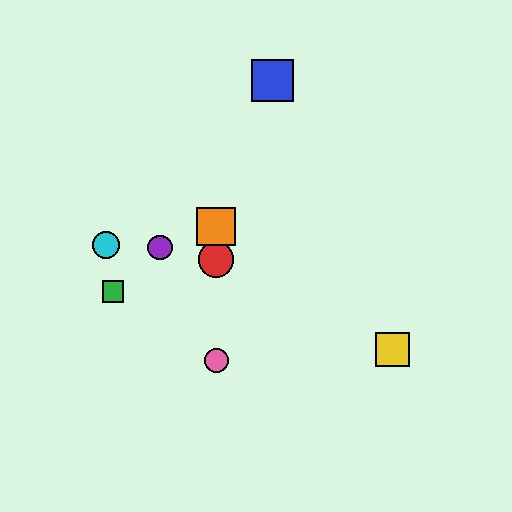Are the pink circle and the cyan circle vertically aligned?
No, the pink circle is at x≈216 and the cyan circle is at x≈106.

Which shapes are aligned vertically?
The red circle, the orange square, the pink circle are aligned vertically.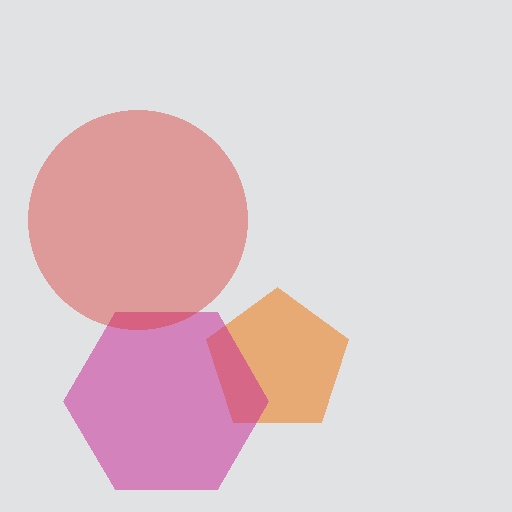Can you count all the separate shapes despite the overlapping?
Yes, there are 3 separate shapes.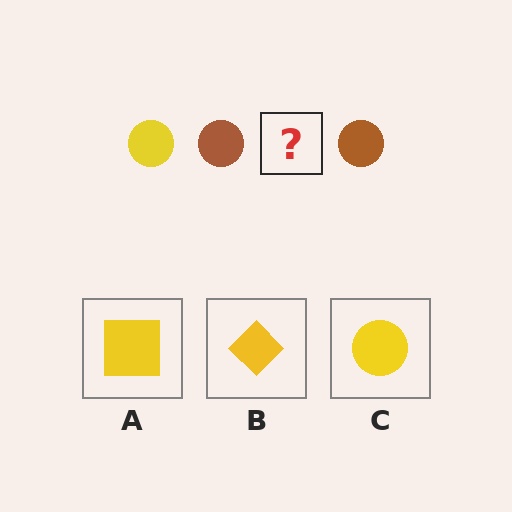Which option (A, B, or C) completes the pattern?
C.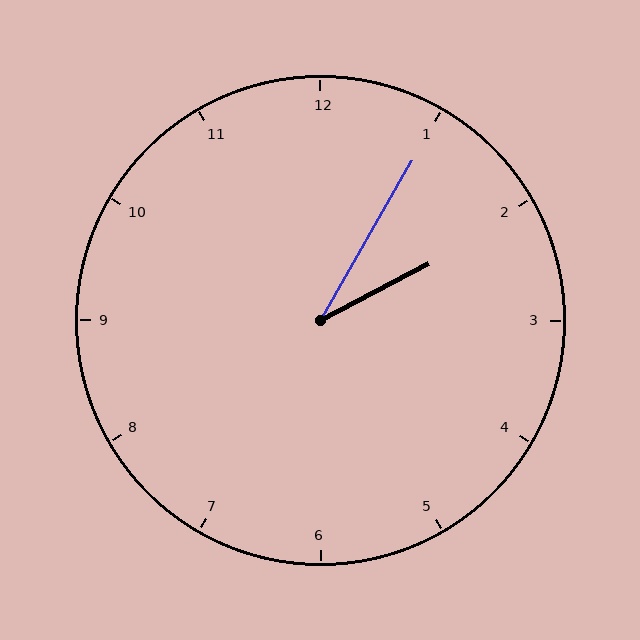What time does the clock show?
2:05.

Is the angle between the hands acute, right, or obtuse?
It is acute.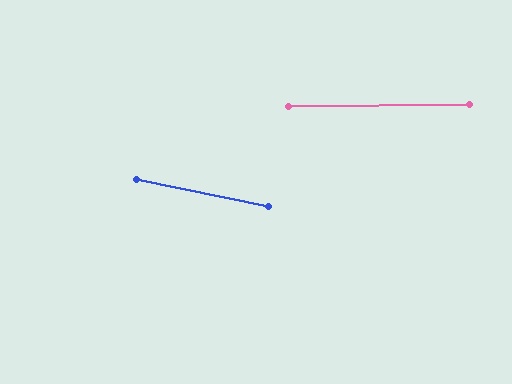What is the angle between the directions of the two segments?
Approximately 12 degrees.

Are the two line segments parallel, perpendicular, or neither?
Neither parallel nor perpendicular — they differ by about 12°.